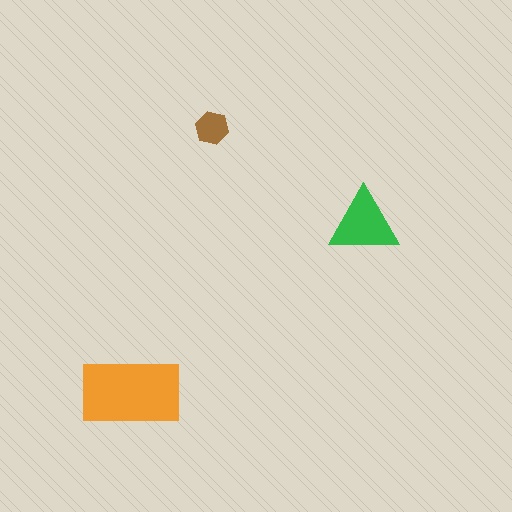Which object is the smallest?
The brown hexagon.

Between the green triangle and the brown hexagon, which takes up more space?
The green triangle.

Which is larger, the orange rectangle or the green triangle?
The orange rectangle.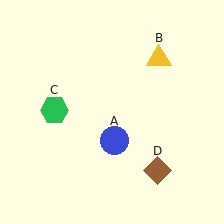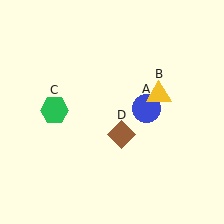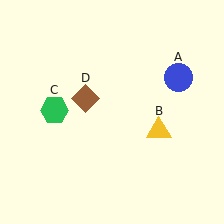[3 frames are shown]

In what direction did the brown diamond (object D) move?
The brown diamond (object D) moved up and to the left.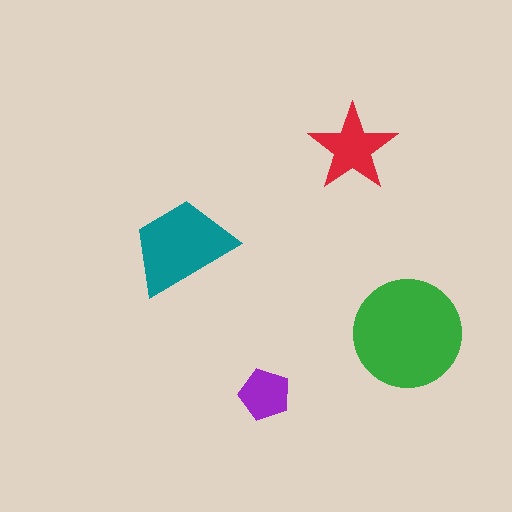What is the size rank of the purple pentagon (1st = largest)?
4th.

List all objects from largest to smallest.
The green circle, the teal trapezoid, the red star, the purple pentagon.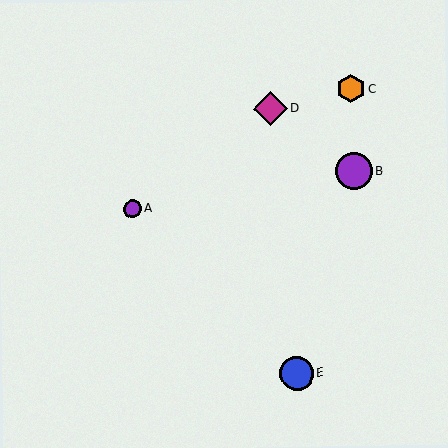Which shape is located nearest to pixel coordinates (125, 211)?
The purple circle (labeled A) at (132, 209) is nearest to that location.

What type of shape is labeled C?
Shape C is an orange hexagon.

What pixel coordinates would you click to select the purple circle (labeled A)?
Click at (132, 209) to select the purple circle A.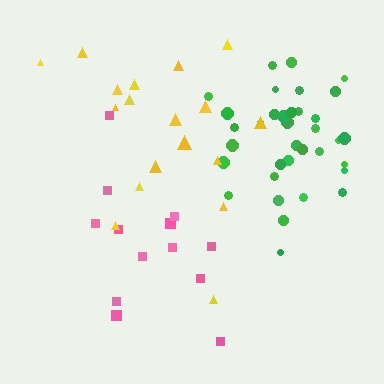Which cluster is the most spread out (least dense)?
Yellow.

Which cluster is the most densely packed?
Green.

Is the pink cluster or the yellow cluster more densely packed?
Pink.